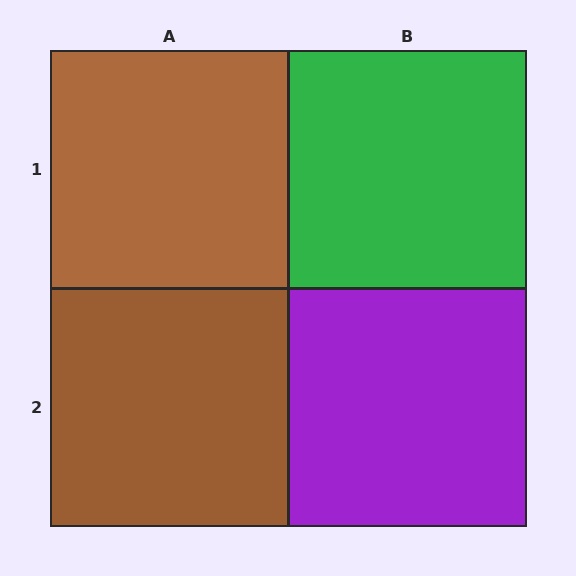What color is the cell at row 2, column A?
Brown.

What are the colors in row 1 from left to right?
Brown, green.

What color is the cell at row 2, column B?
Purple.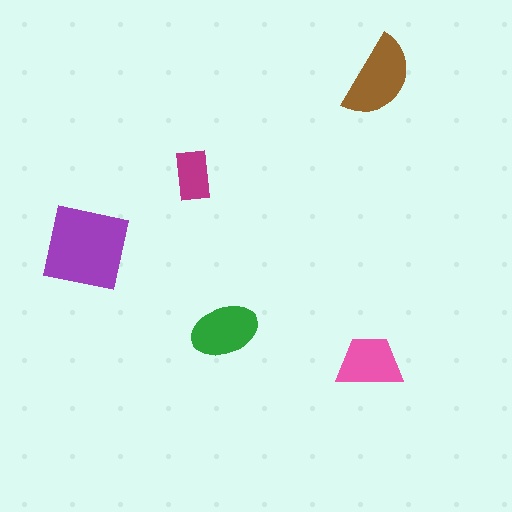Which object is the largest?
The purple square.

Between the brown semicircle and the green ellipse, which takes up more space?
The brown semicircle.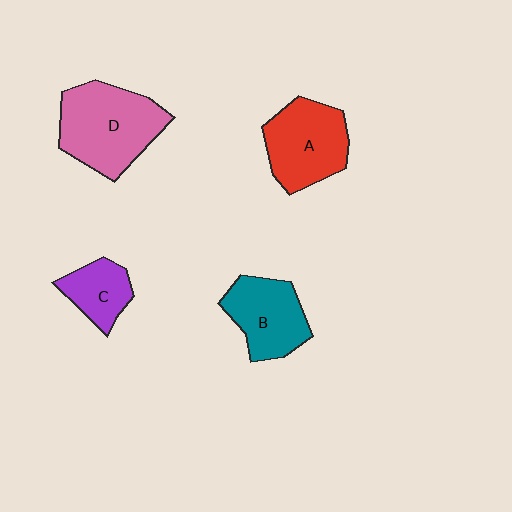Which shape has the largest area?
Shape D (pink).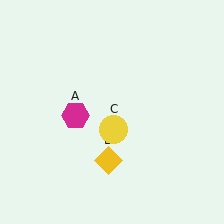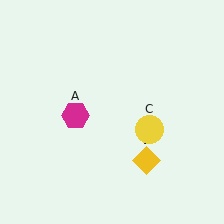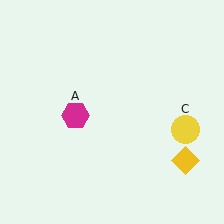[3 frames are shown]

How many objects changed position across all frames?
2 objects changed position: yellow diamond (object B), yellow circle (object C).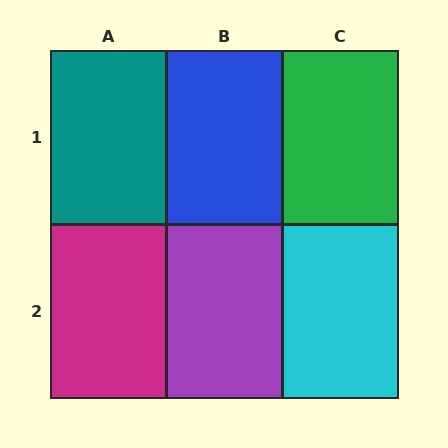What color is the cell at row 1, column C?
Green.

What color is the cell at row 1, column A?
Teal.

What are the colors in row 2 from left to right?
Magenta, purple, cyan.